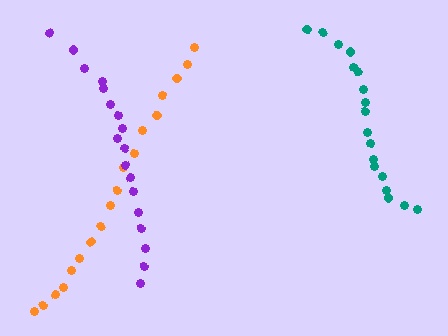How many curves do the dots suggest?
There are 3 distinct paths.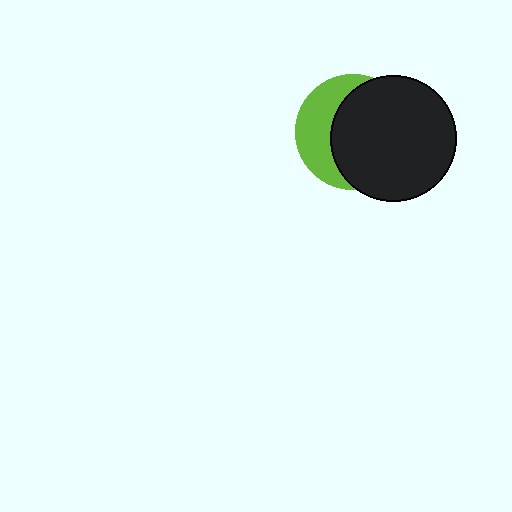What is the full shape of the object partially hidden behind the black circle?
The partially hidden object is a lime circle.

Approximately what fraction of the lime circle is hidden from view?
Roughly 63% of the lime circle is hidden behind the black circle.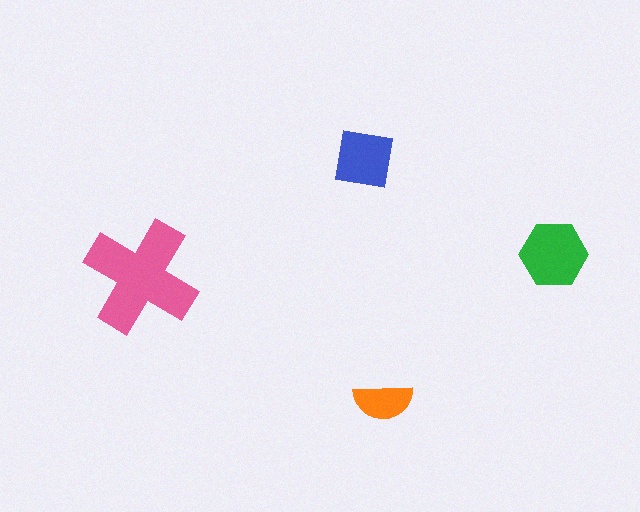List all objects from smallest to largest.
The orange semicircle, the blue square, the green hexagon, the pink cross.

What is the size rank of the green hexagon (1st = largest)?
2nd.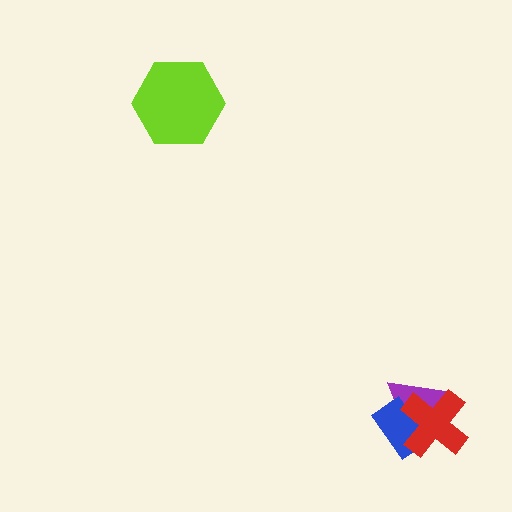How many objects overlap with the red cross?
2 objects overlap with the red cross.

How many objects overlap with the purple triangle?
2 objects overlap with the purple triangle.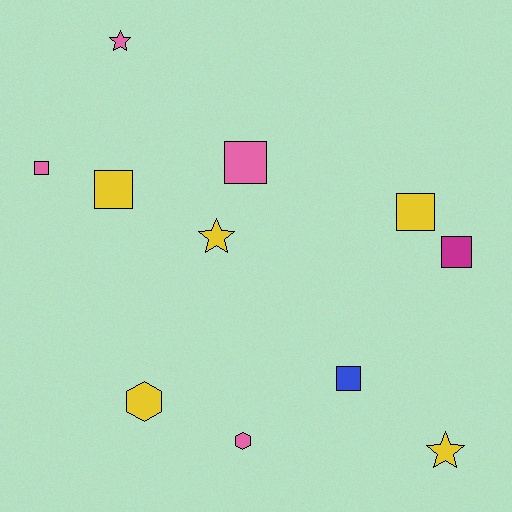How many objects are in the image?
There are 11 objects.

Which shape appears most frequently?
Square, with 6 objects.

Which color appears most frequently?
Yellow, with 5 objects.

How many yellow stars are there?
There are 2 yellow stars.